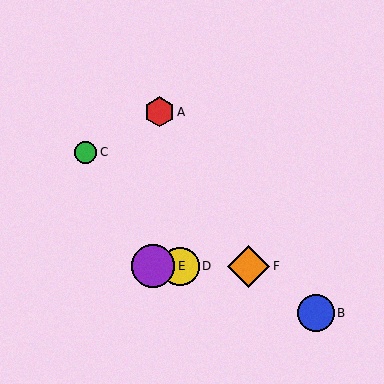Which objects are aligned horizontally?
Objects D, E, F are aligned horizontally.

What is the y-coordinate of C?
Object C is at y≈152.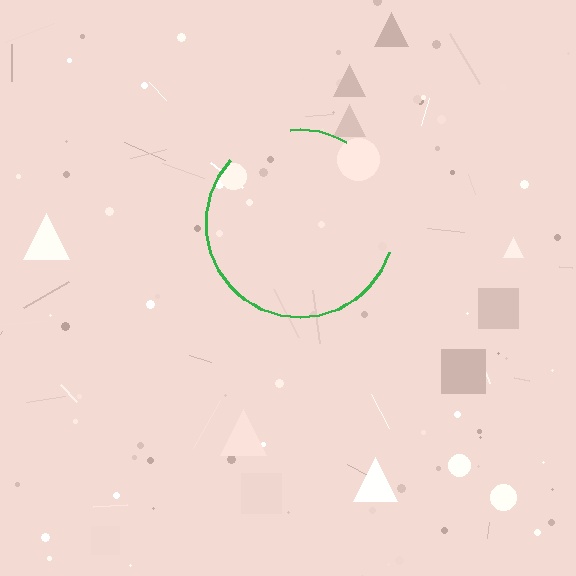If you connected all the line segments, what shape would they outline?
They would outline a circle.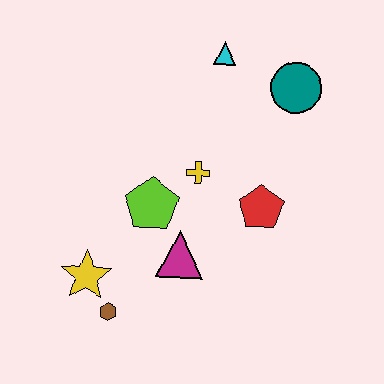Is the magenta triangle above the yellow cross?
No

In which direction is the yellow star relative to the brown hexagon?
The yellow star is above the brown hexagon.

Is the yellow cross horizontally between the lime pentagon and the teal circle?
Yes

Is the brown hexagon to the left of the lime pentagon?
Yes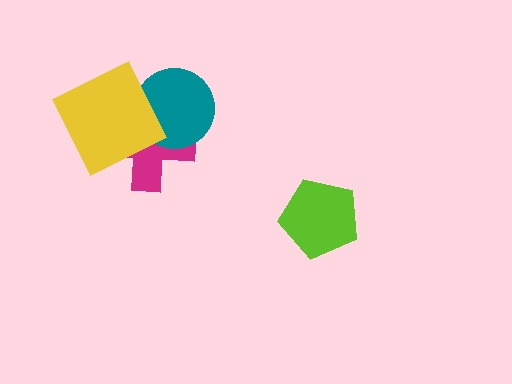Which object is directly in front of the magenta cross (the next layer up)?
The teal circle is directly in front of the magenta cross.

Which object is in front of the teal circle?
The yellow square is in front of the teal circle.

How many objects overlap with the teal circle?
2 objects overlap with the teal circle.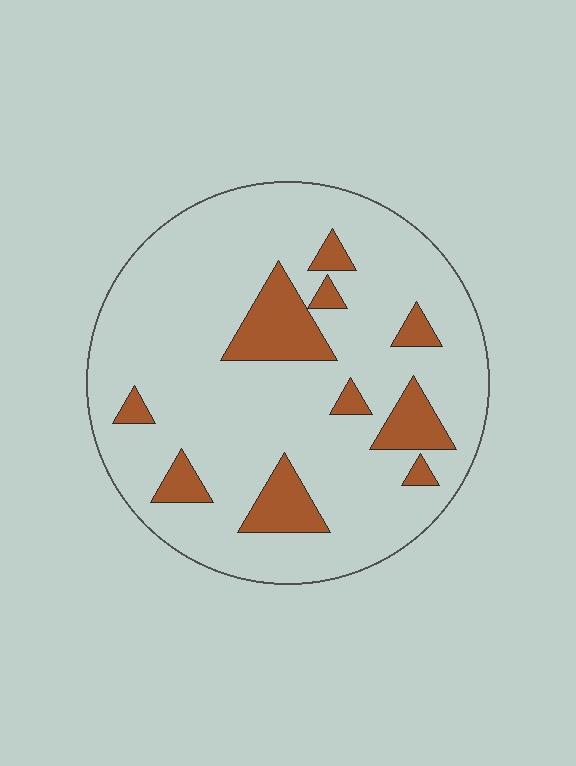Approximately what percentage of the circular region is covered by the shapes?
Approximately 15%.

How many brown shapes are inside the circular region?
10.